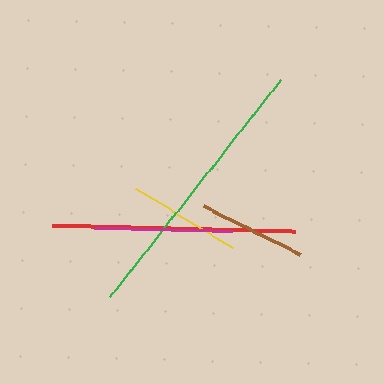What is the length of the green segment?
The green segment is approximately 276 pixels long.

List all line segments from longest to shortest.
From longest to shortest: green, red, magenta, yellow, brown.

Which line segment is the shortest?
The brown line is the shortest at approximately 108 pixels.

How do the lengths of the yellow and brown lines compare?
The yellow and brown lines are approximately the same length.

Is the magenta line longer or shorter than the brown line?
The magenta line is longer than the brown line.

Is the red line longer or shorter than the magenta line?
The red line is longer than the magenta line.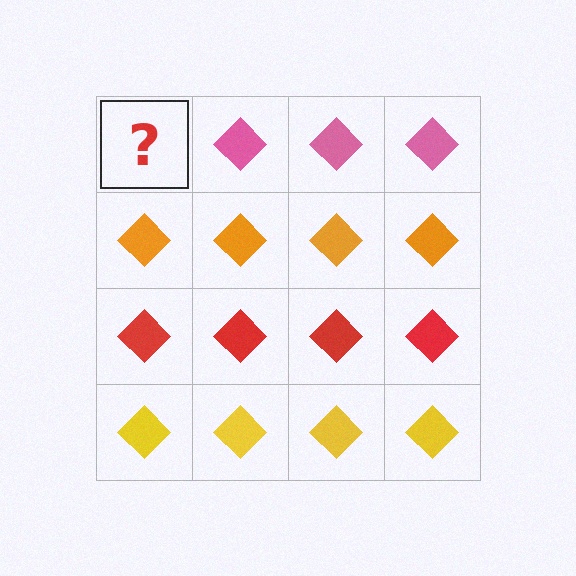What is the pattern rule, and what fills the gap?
The rule is that each row has a consistent color. The gap should be filled with a pink diamond.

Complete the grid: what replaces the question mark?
The question mark should be replaced with a pink diamond.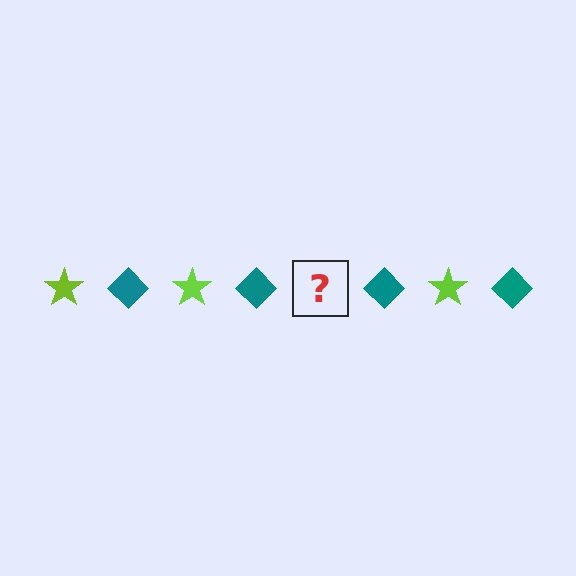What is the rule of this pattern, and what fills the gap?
The rule is that the pattern alternates between lime star and teal diamond. The gap should be filled with a lime star.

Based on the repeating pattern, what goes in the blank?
The blank should be a lime star.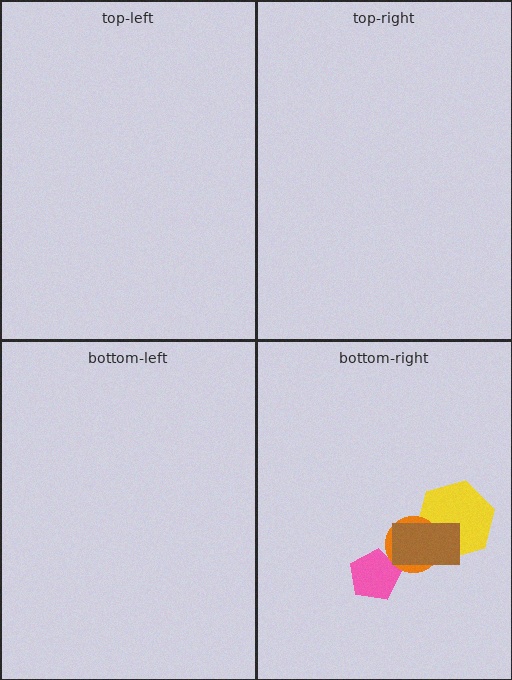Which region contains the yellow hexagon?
The bottom-right region.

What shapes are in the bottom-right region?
The pink pentagon, the yellow hexagon, the orange circle, the brown rectangle.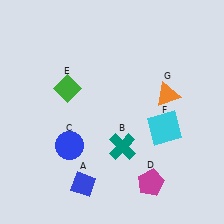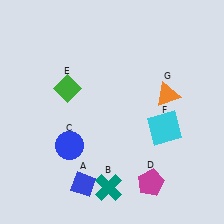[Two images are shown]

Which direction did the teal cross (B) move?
The teal cross (B) moved down.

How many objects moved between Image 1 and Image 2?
1 object moved between the two images.